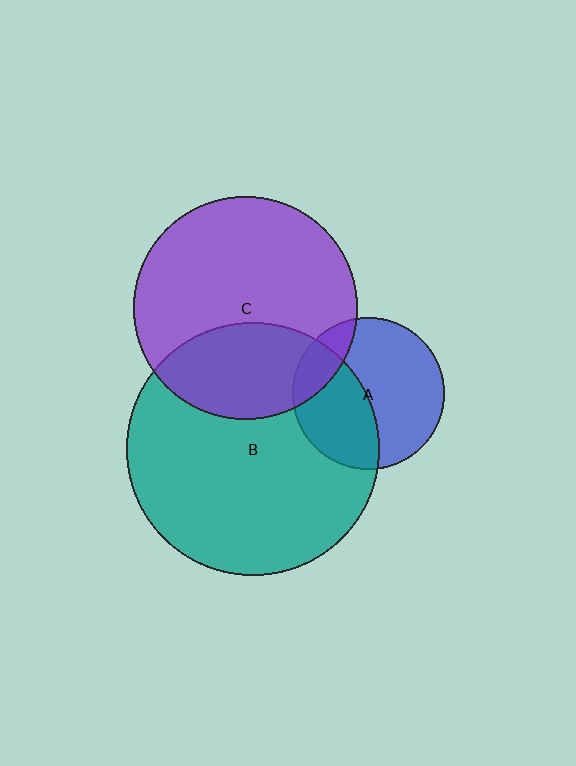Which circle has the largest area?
Circle B (teal).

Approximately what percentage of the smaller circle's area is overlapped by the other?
Approximately 45%.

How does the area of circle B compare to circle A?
Approximately 2.8 times.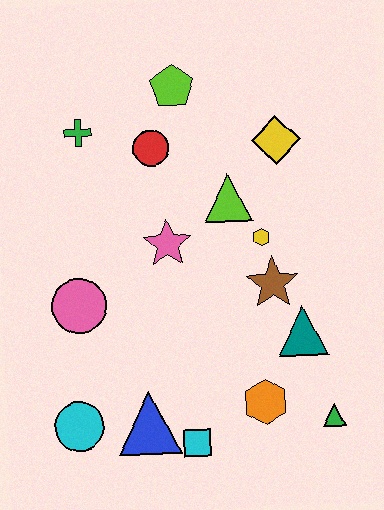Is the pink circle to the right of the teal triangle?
No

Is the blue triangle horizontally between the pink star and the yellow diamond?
No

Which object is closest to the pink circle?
The pink star is closest to the pink circle.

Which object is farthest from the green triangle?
The green cross is farthest from the green triangle.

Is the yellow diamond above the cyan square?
Yes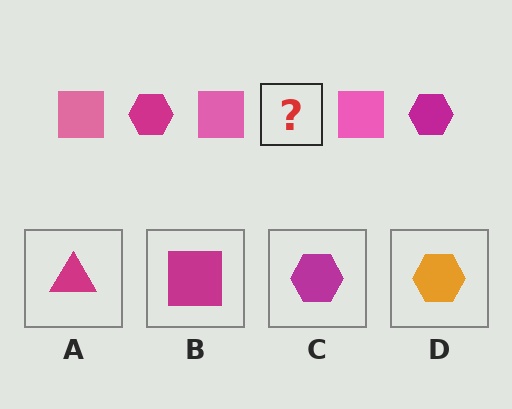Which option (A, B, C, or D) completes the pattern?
C.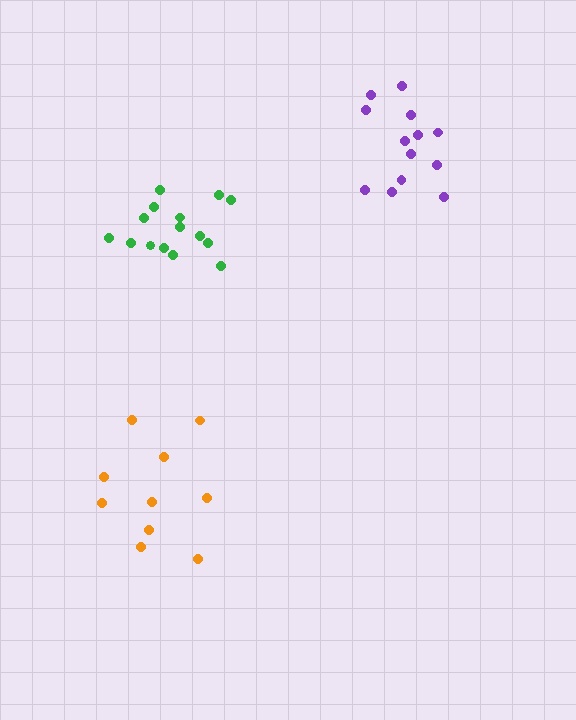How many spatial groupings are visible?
There are 3 spatial groupings.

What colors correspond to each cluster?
The clusters are colored: purple, orange, green.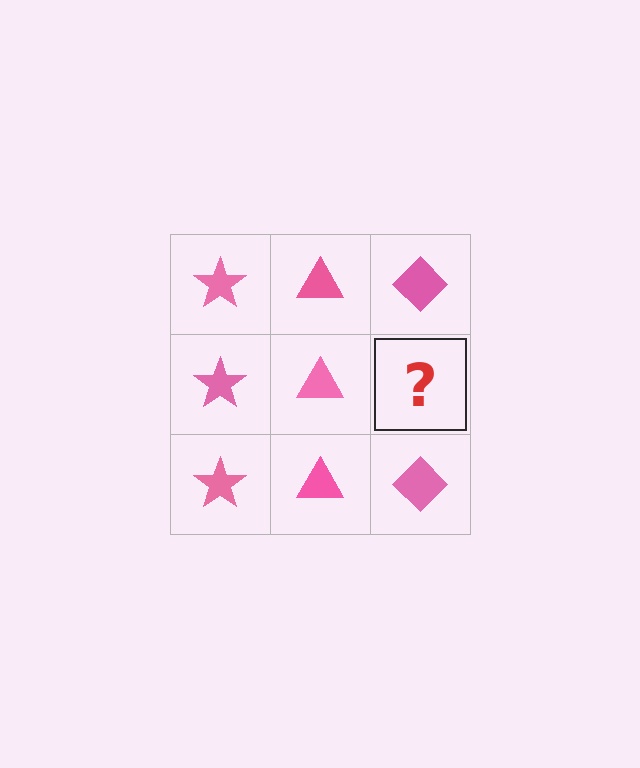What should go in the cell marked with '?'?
The missing cell should contain a pink diamond.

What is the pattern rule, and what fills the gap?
The rule is that each column has a consistent shape. The gap should be filled with a pink diamond.